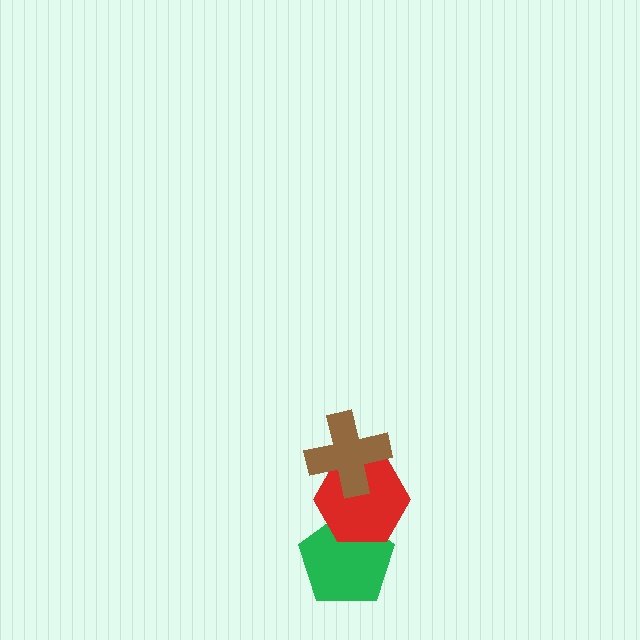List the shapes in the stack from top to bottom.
From top to bottom: the brown cross, the red hexagon, the green pentagon.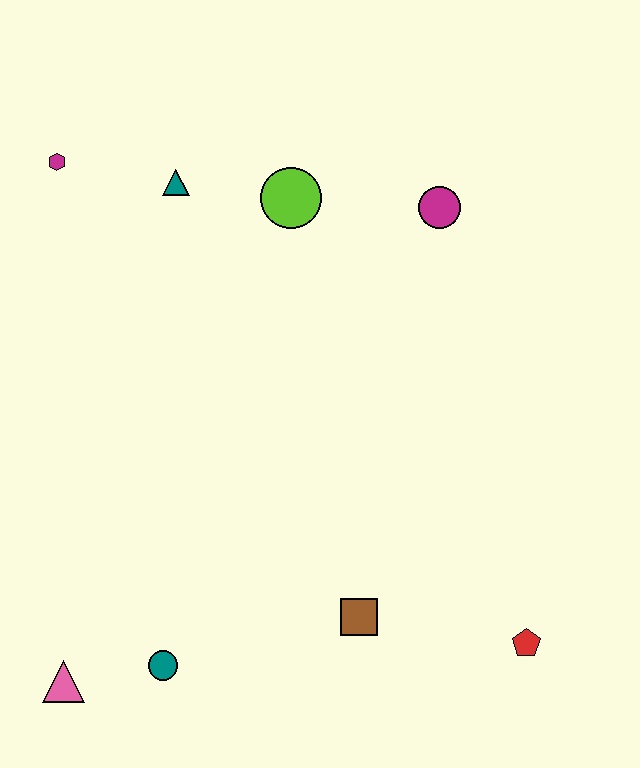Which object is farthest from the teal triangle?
The red pentagon is farthest from the teal triangle.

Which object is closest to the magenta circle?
The lime circle is closest to the magenta circle.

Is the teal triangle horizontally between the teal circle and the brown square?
Yes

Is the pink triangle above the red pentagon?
No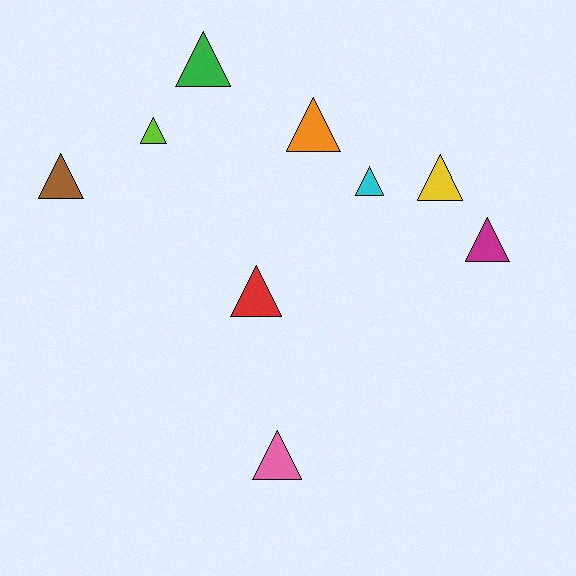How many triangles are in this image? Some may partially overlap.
There are 9 triangles.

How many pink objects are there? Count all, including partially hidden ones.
There is 1 pink object.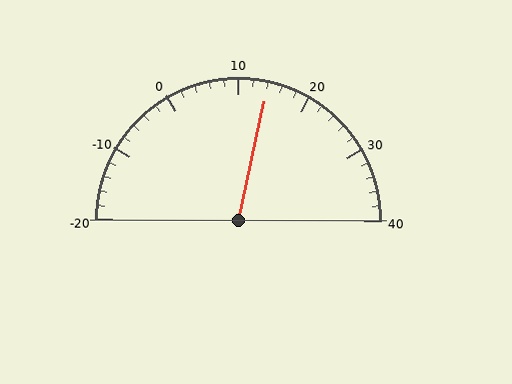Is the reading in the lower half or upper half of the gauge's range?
The reading is in the upper half of the range (-20 to 40).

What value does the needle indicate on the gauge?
The needle indicates approximately 14.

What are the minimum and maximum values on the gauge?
The gauge ranges from -20 to 40.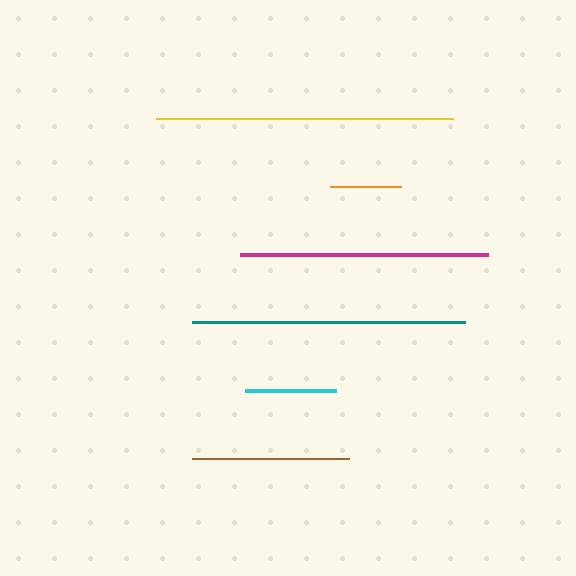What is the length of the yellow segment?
The yellow segment is approximately 297 pixels long.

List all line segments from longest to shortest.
From longest to shortest: yellow, teal, magenta, brown, cyan, orange.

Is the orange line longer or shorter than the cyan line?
The cyan line is longer than the orange line.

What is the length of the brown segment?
The brown segment is approximately 156 pixels long.